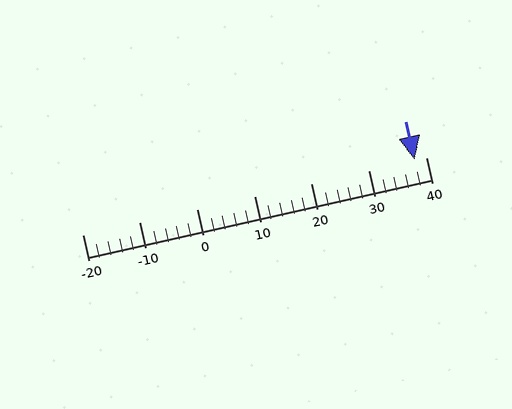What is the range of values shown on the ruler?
The ruler shows values from -20 to 40.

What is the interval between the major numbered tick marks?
The major tick marks are spaced 10 units apart.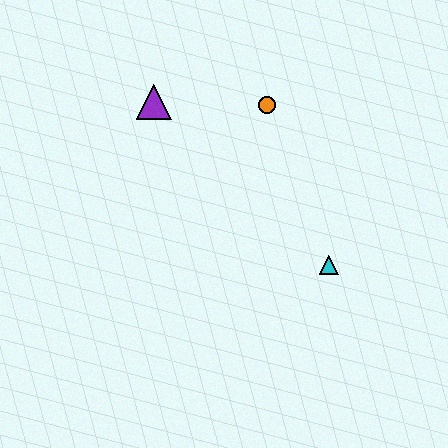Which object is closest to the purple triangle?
The orange circle is closest to the purple triangle.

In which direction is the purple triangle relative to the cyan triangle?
The purple triangle is to the left of the cyan triangle.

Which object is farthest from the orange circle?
The cyan triangle is farthest from the orange circle.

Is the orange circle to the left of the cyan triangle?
Yes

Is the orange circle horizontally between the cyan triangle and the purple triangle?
Yes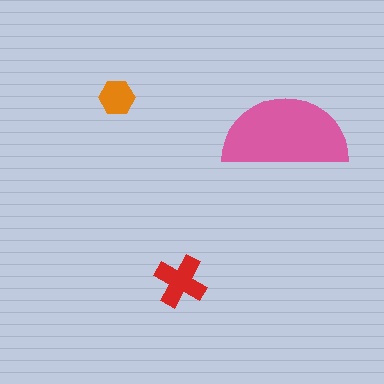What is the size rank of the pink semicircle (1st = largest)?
1st.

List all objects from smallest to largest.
The orange hexagon, the red cross, the pink semicircle.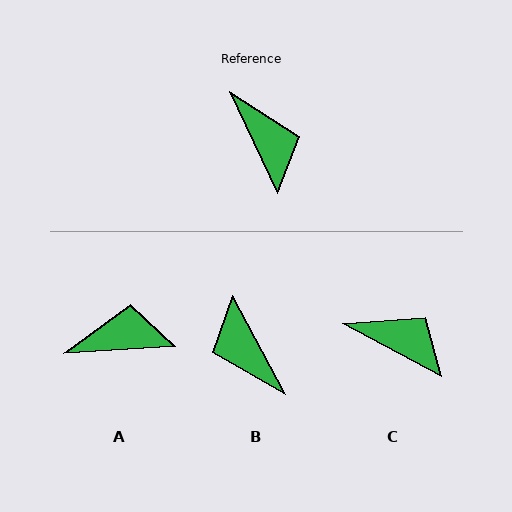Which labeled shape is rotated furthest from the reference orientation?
B, about 177 degrees away.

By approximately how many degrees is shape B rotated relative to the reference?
Approximately 177 degrees clockwise.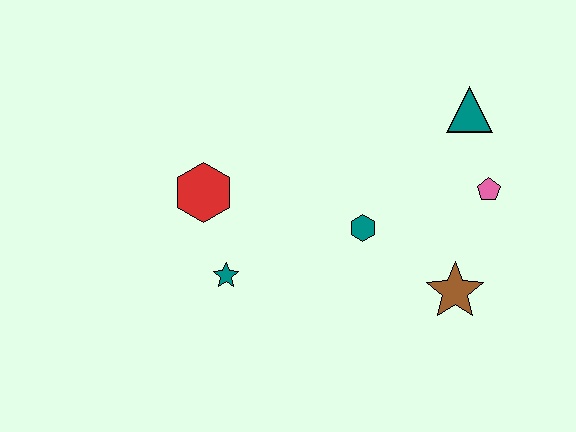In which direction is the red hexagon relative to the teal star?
The red hexagon is above the teal star.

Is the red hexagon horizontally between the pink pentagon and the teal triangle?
No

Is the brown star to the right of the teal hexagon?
Yes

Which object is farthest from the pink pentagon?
The red hexagon is farthest from the pink pentagon.